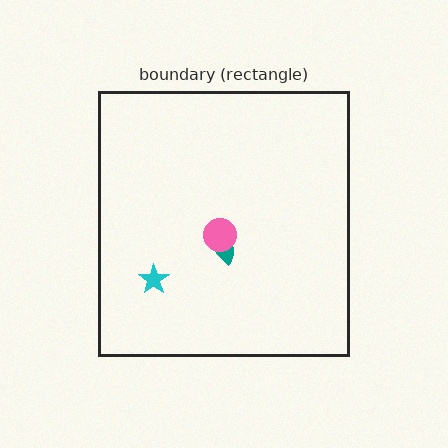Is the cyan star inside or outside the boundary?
Inside.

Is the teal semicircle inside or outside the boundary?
Inside.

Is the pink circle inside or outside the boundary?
Inside.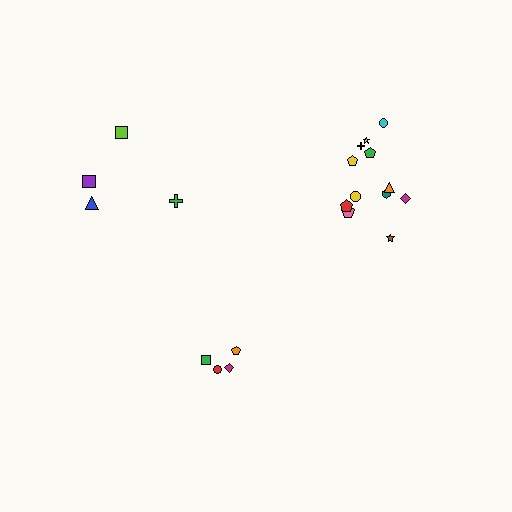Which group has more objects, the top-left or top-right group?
The top-right group.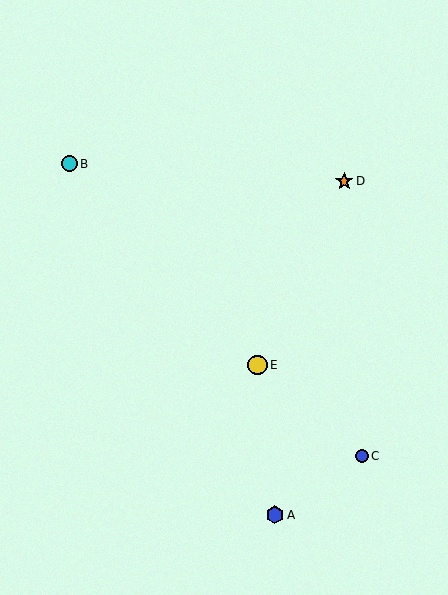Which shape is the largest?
The yellow circle (labeled E) is the largest.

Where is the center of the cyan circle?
The center of the cyan circle is at (69, 164).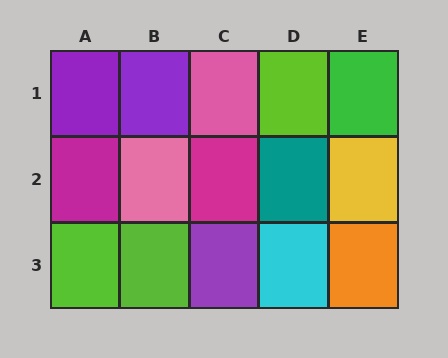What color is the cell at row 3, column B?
Lime.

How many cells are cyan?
1 cell is cyan.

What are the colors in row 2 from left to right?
Magenta, pink, magenta, teal, yellow.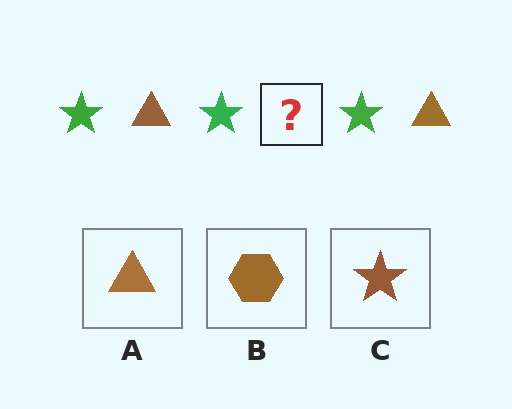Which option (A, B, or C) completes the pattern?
A.